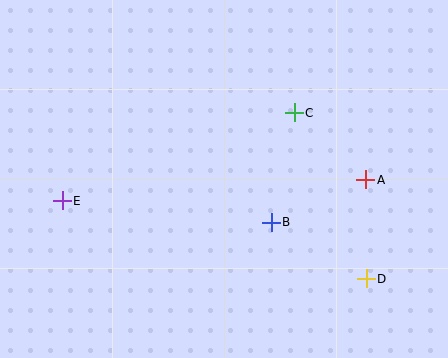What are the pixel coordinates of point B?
Point B is at (271, 222).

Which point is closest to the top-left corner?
Point E is closest to the top-left corner.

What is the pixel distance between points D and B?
The distance between D and B is 111 pixels.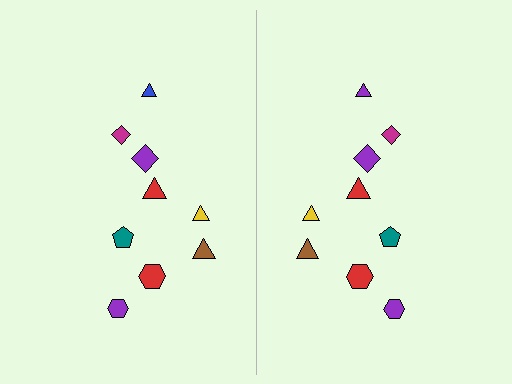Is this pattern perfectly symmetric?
No, the pattern is not perfectly symmetric. The purple triangle on the right side breaks the symmetry — its mirror counterpart is blue.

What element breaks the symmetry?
The purple triangle on the right side breaks the symmetry — its mirror counterpart is blue.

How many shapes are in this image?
There are 18 shapes in this image.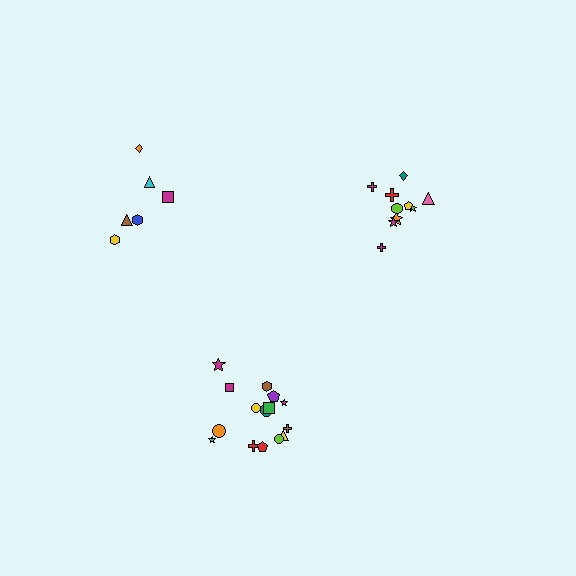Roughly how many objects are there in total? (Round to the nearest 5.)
Roughly 30 objects in total.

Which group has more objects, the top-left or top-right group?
The top-right group.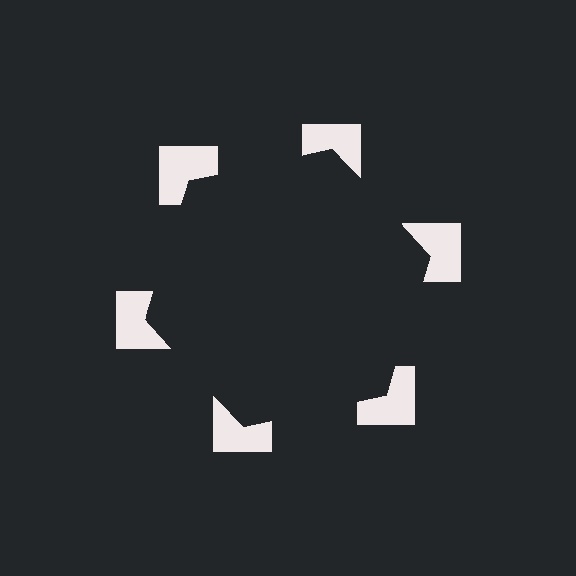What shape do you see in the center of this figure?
An illusory hexagon — its edges are inferred from the aligned wedge cuts in the notched squares, not physically drawn.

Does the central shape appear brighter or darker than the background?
It typically appears slightly darker than the background, even though no actual brightness change is drawn.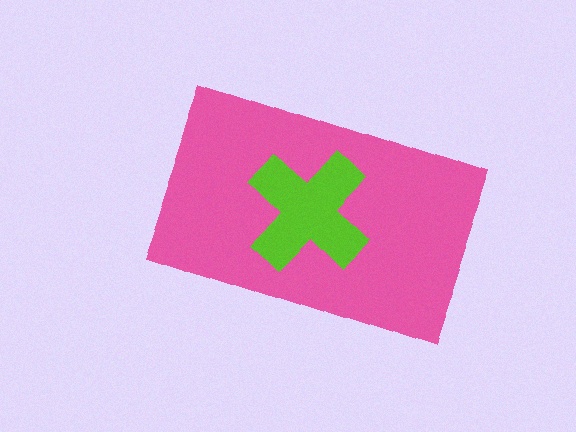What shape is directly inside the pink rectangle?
The lime cross.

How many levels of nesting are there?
2.